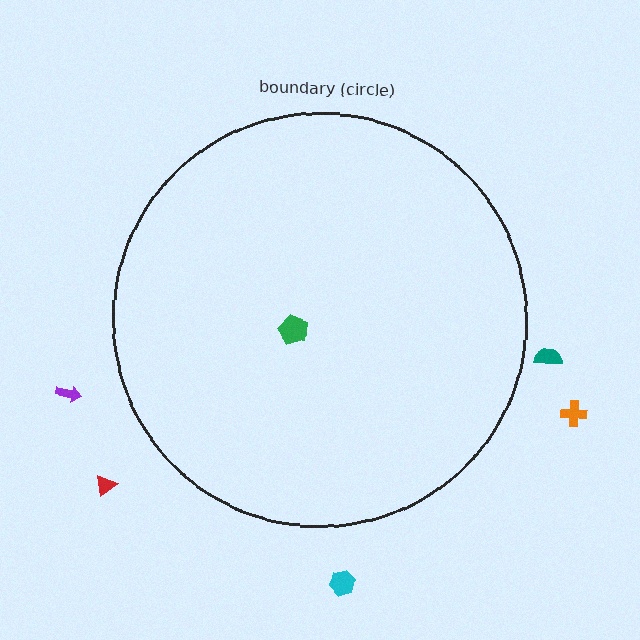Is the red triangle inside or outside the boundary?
Outside.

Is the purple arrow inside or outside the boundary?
Outside.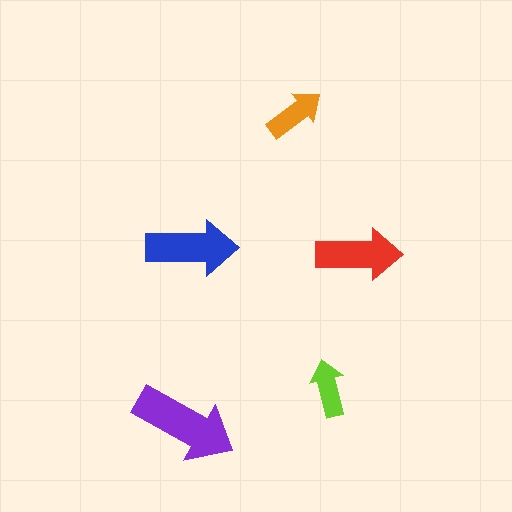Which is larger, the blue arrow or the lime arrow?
The blue one.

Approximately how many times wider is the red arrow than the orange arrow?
About 1.5 times wider.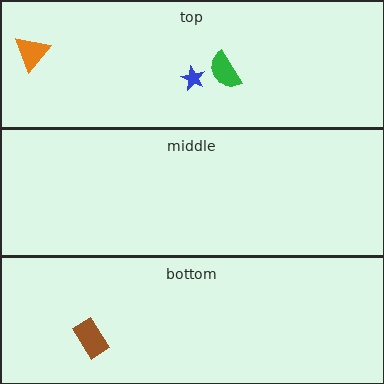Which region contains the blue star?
The top region.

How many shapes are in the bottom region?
1.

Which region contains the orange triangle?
The top region.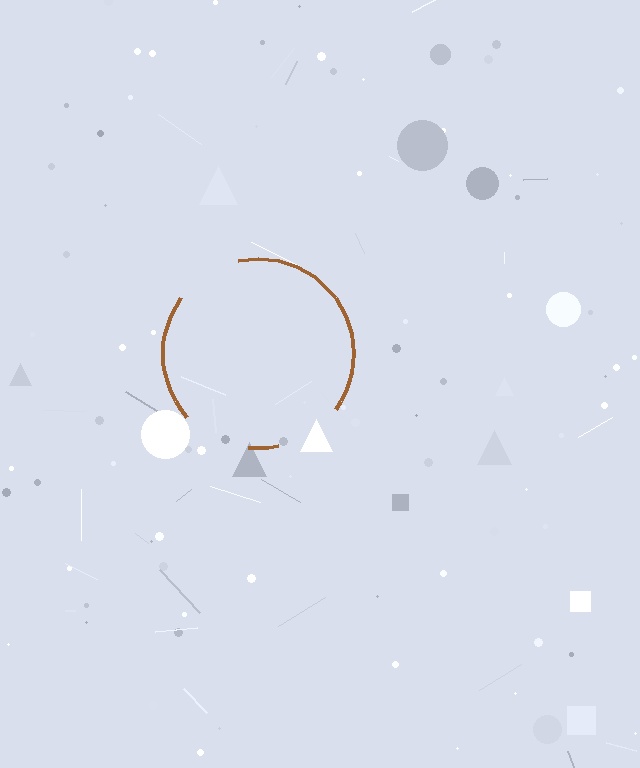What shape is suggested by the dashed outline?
The dashed outline suggests a circle.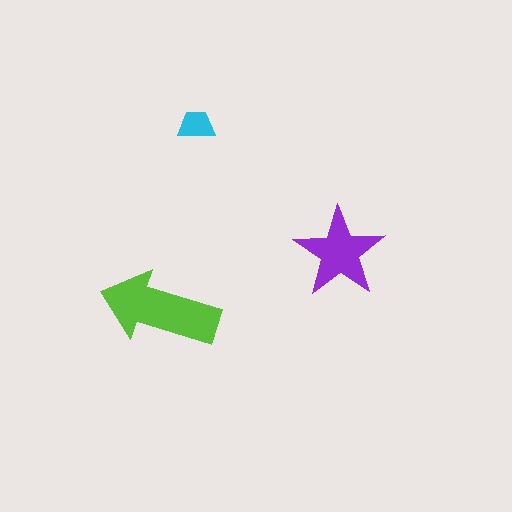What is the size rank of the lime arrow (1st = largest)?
1st.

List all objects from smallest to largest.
The cyan trapezoid, the purple star, the lime arrow.